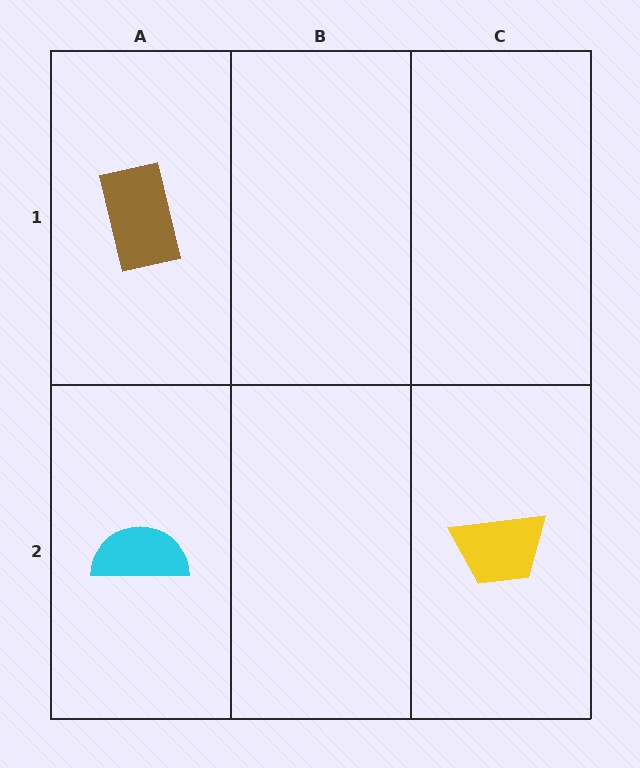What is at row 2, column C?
A yellow trapezoid.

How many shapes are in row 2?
2 shapes.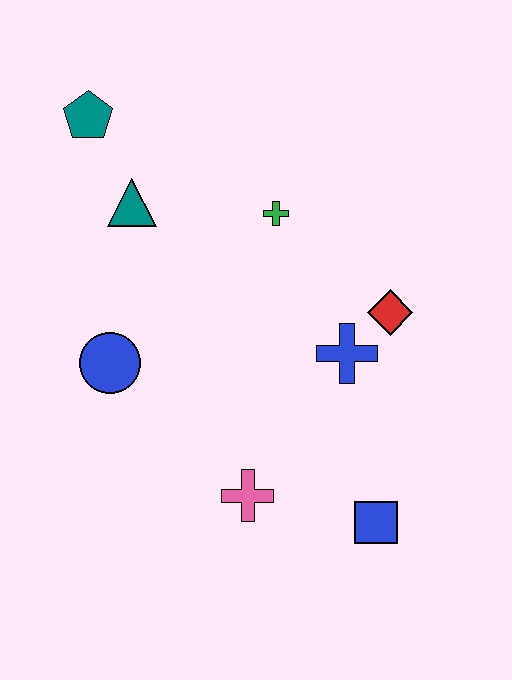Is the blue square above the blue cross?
No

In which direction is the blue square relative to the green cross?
The blue square is below the green cross.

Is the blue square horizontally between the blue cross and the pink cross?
No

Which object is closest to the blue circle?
The teal triangle is closest to the blue circle.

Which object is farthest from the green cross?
The blue square is farthest from the green cross.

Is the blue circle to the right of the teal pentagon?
Yes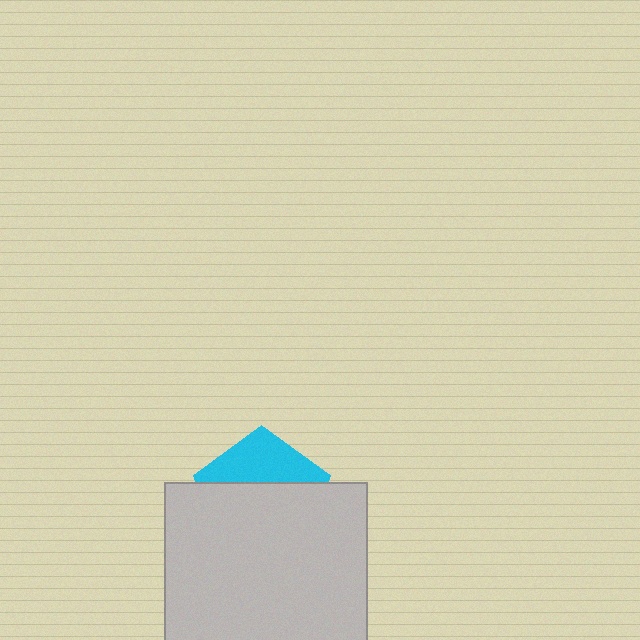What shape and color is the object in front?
The object in front is a light gray rectangle.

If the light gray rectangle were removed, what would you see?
You would see the complete cyan pentagon.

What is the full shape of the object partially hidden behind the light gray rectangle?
The partially hidden object is a cyan pentagon.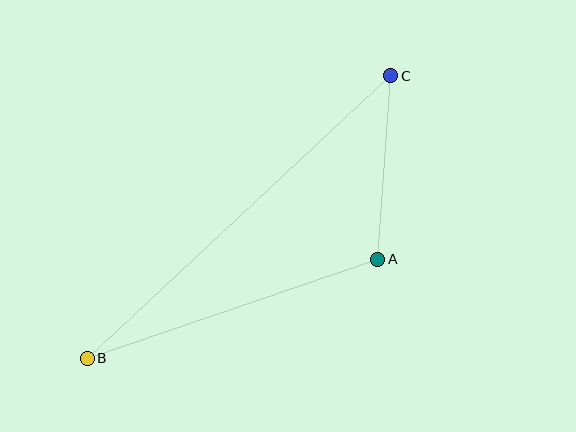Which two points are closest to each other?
Points A and C are closest to each other.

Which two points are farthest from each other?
Points B and C are farthest from each other.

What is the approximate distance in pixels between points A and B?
The distance between A and B is approximately 307 pixels.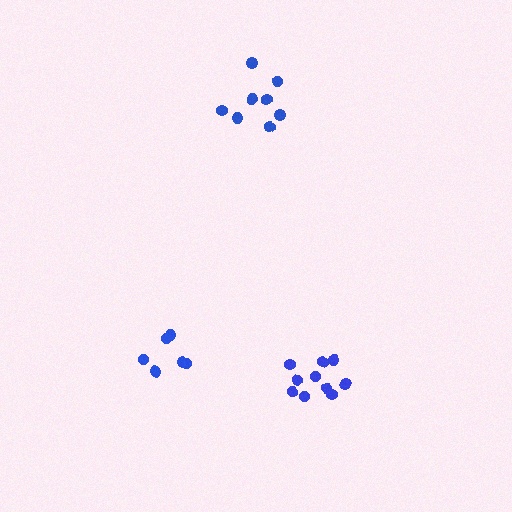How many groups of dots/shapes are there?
There are 3 groups.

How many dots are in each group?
Group 1: 6 dots, Group 2: 8 dots, Group 3: 10 dots (24 total).